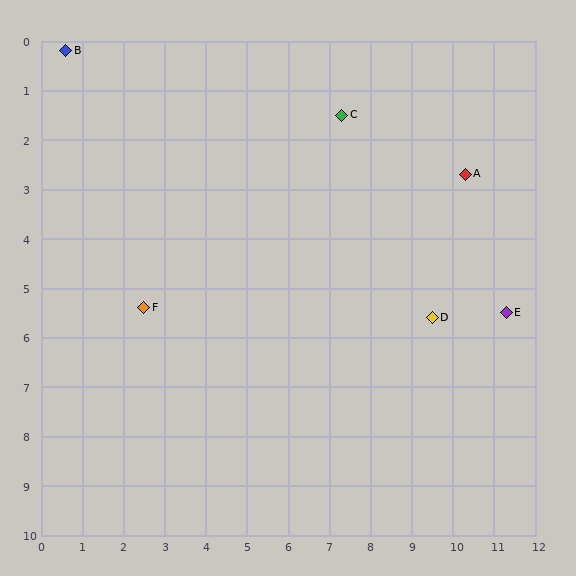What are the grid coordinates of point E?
Point E is at approximately (11.3, 5.5).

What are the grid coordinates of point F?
Point F is at approximately (2.5, 5.4).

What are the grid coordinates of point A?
Point A is at approximately (10.3, 2.7).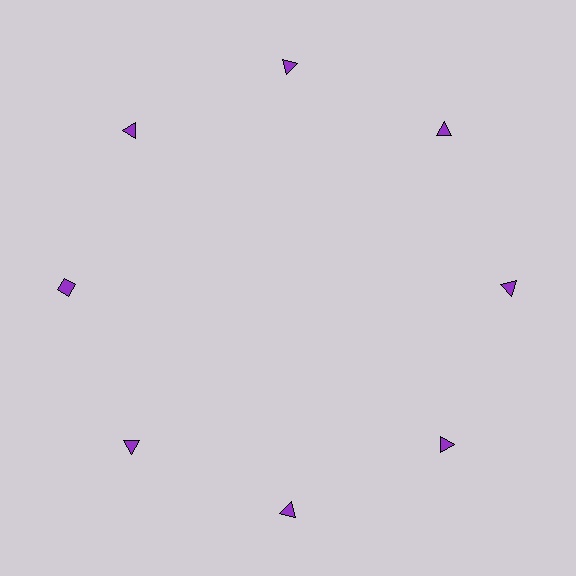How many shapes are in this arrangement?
There are 8 shapes arranged in a ring pattern.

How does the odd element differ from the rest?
It has a different shape: diamond instead of triangle.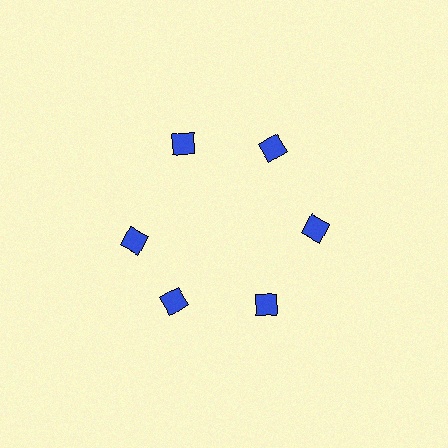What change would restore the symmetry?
The symmetry would be restored by rotating it back into even spacing with its neighbors so that all 6 diamonds sit at equal angles and equal distance from the center.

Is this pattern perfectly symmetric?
No. The 6 blue diamonds are arranged in a ring, but one element near the 9 o'clock position is rotated out of alignment along the ring, breaking the 6-fold rotational symmetry.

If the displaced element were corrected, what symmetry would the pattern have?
It would have 6-fold rotational symmetry — the pattern would map onto itself every 60 degrees.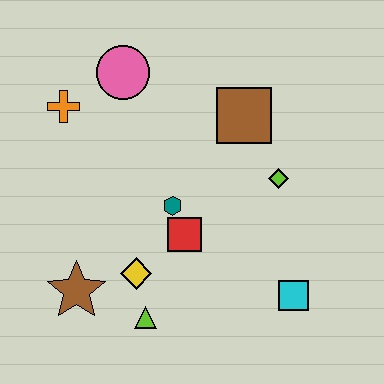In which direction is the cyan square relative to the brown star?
The cyan square is to the right of the brown star.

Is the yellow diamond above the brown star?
Yes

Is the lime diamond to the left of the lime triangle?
No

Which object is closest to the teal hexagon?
The red square is closest to the teal hexagon.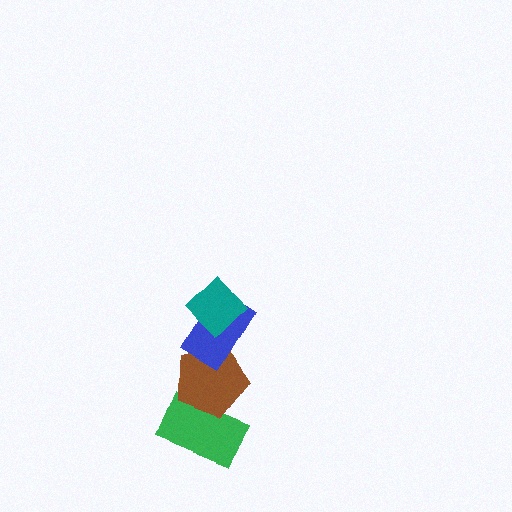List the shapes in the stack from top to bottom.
From top to bottom: the teal diamond, the blue rectangle, the brown pentagon, the green rectangle.